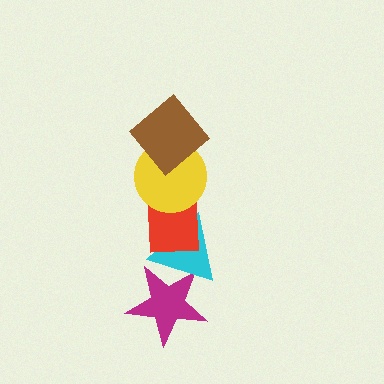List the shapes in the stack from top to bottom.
From top to bottom: the brown diamond, the yellow circle, the red rectangle, the cyan triangle, the magenta star.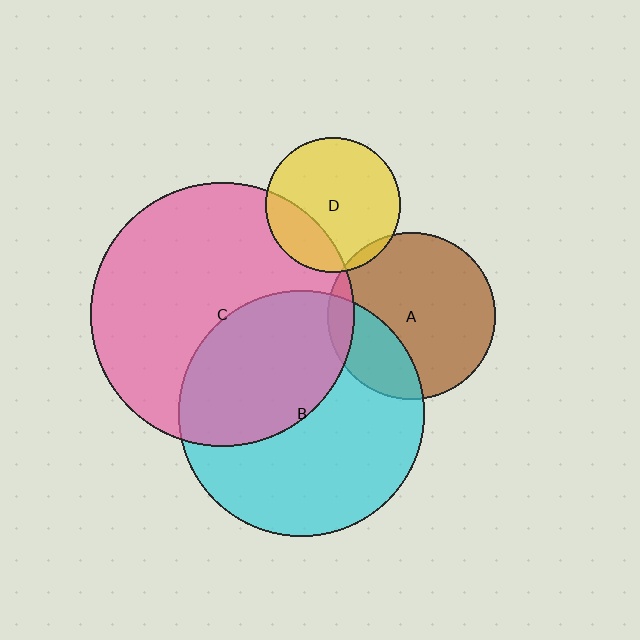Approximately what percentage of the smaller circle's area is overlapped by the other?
Approximately 25%.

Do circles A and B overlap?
Yes.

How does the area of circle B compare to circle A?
Approximately 2.2 times.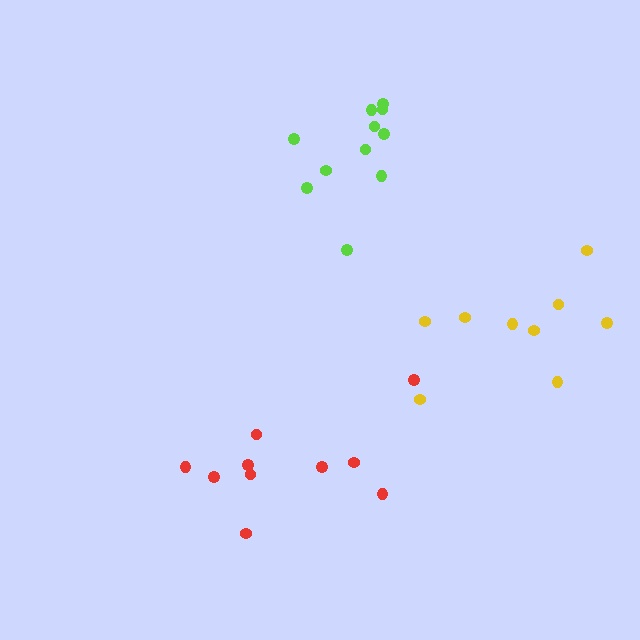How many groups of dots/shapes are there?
There are 3 groups.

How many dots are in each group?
Group 1: 10 dots, Group 2: 11 dots, Group 3: 9 dots (30 total).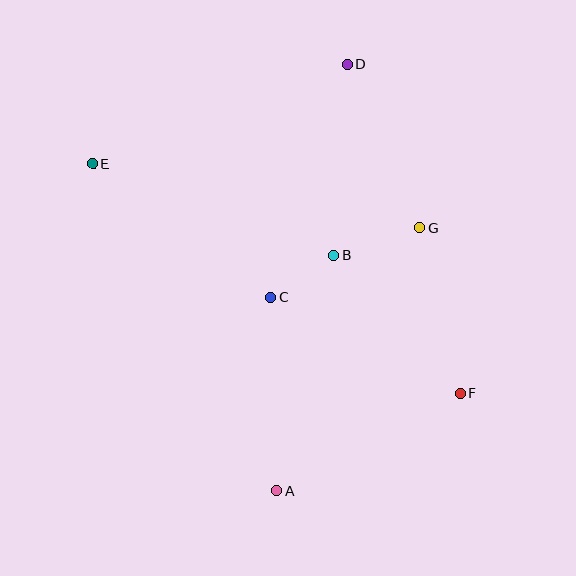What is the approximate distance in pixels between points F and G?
The distance between F and G is approximately 170 pixels.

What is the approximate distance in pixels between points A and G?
The distance between A and G is approximately 299 pixels.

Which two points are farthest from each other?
Points E and F are farthest from each other.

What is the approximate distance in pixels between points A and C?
The distance between A and C is approximately 193 pixels.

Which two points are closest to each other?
Points B and C are closest to each other.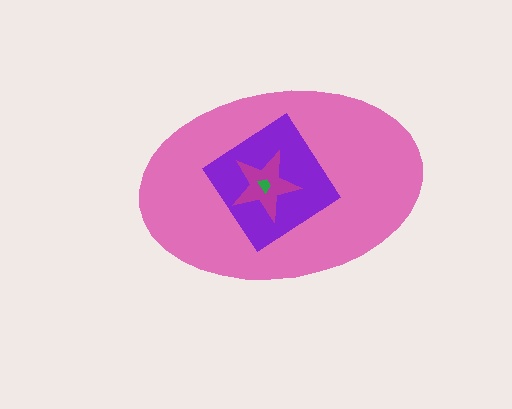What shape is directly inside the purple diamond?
The magenta star.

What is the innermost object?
The green trapezoid.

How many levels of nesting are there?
4.